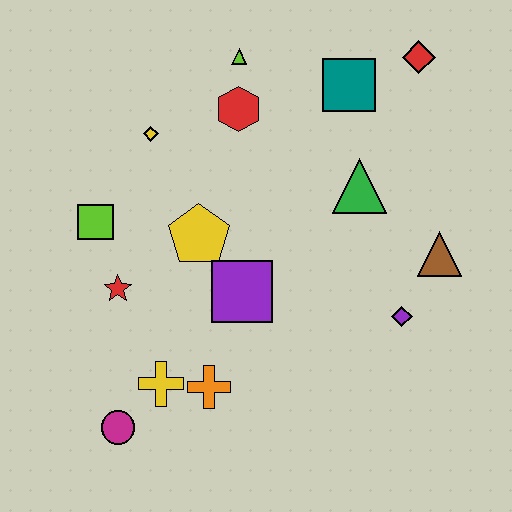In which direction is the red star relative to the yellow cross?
The red star is above the yellow cross.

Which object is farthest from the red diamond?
The magenta circle is farthest from the red diamond.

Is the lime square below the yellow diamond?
Yes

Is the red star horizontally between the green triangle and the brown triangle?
No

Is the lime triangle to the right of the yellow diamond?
Yes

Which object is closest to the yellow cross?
The orange cross is closest to the yellow cross.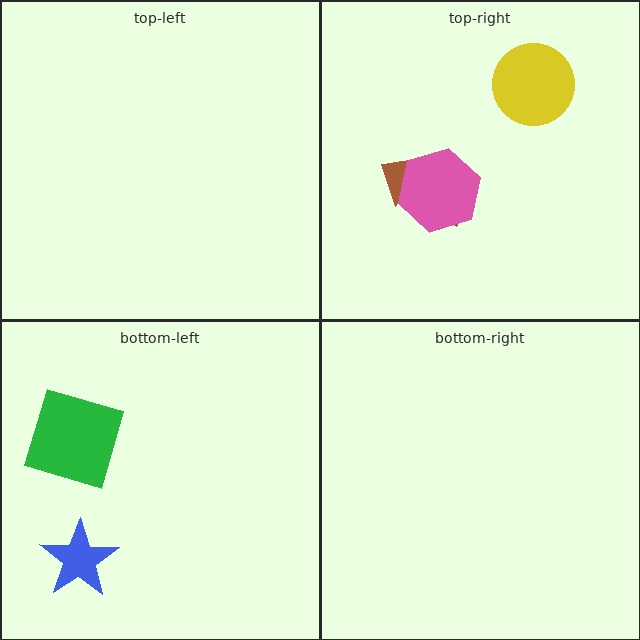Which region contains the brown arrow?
The top-right region.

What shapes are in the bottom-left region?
The green square, the blue star.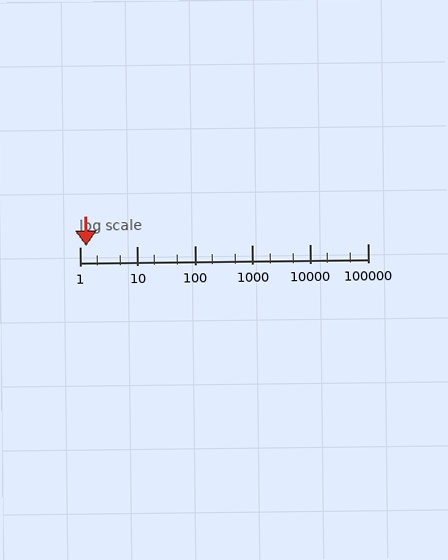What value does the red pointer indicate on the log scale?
The pointer indicates approximately 1.3.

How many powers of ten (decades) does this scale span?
The scale spans 5 decades, from 1 to 100000.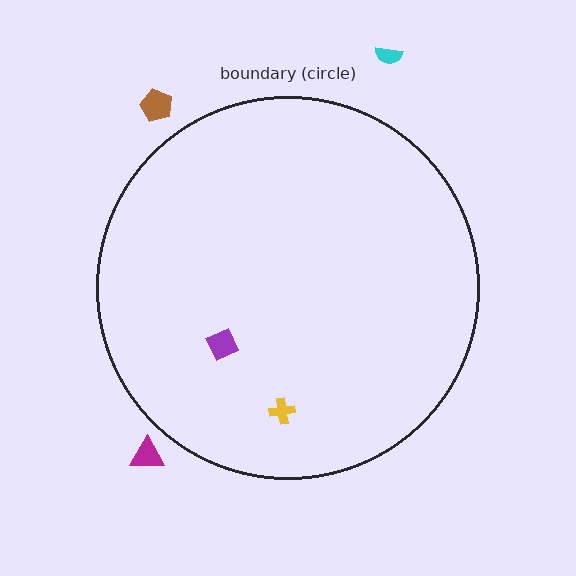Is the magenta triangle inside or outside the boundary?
Outside.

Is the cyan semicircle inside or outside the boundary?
Outside.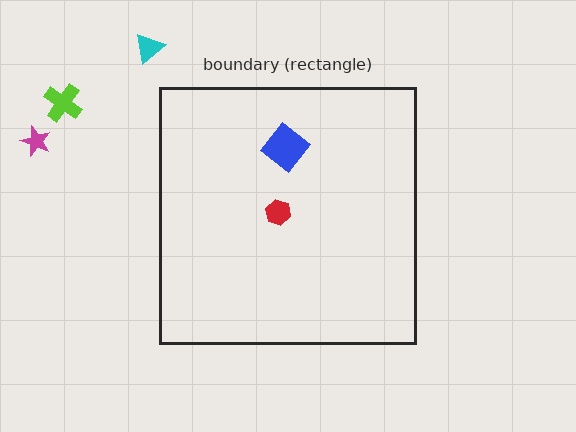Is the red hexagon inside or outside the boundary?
Inside.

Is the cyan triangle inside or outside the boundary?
Outside.